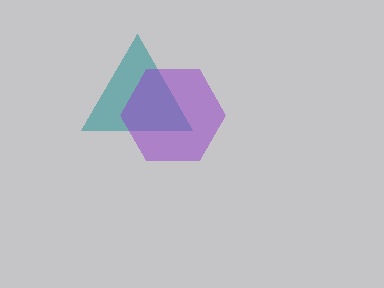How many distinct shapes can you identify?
There are 2 distinct shapes: a teal triangle, a purple hexagon.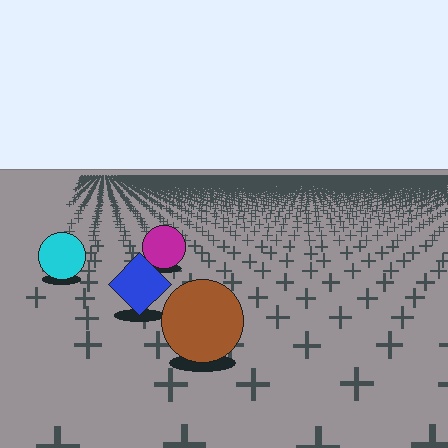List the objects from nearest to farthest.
From nearest to farthest: the brown circle, the blue diamond, the cyan circle, the magenta circle.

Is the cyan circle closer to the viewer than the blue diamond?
No. The blue diamond is closer — you can tell from the texture gradient: the ground texture is coarser near it.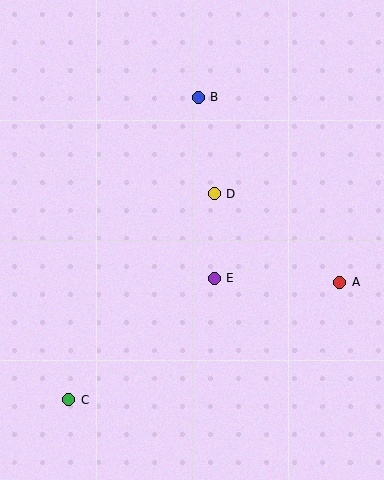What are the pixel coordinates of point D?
Point D is at (214, 194).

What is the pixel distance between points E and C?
The distance between E and C is 189 pixels.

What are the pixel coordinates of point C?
Point C is at (69, 400).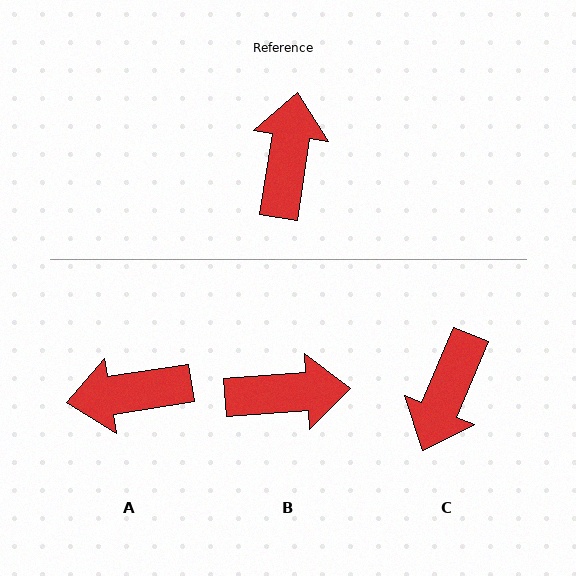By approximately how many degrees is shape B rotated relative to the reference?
Approximately 77 degrees clockwise.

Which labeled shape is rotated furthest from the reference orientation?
C, about 166 degrees away.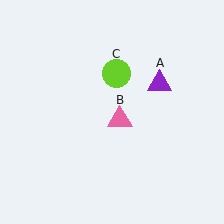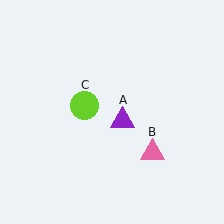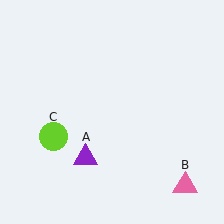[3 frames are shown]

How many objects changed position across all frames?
3 objects changed position: purple triangle (object A), pink triangle (object B), lime circle (object C).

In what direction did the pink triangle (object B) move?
The pink triangle (object B) moved down and to the right.